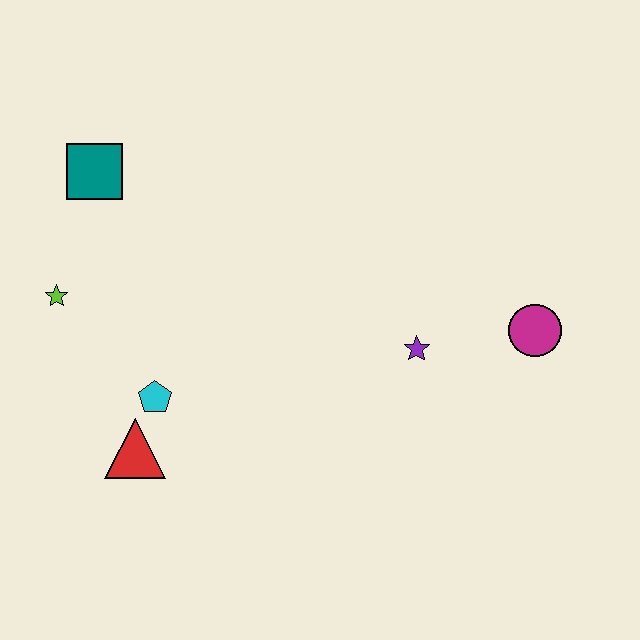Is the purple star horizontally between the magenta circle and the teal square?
Yes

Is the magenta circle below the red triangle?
No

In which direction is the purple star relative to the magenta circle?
The purple star is to the left of the magenta circle.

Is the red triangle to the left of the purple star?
Yes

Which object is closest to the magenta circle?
The purple star is closest to the magenta circle.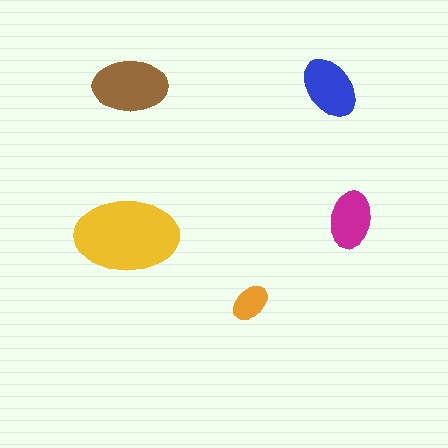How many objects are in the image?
There are 5 objects in the image.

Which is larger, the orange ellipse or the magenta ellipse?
The magenta one.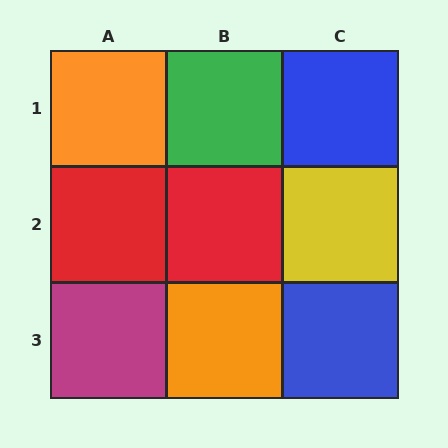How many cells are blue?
2 cells are blue.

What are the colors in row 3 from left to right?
Magenta, orange, blue.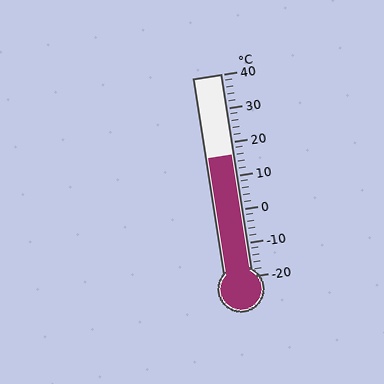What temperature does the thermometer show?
The thermometer shows approximately 16°C.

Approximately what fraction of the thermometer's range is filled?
The thermometer is filled to approximately 60% of its range.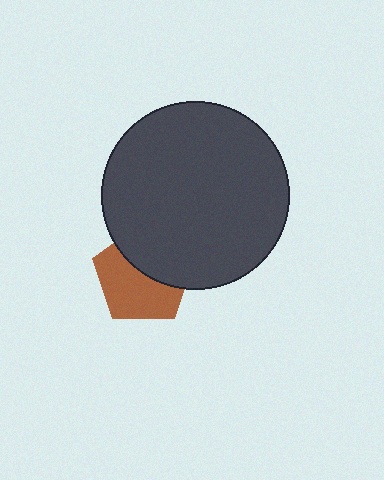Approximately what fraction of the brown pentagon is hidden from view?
Roughly 43% of the brown pentagon is hidden behind the dark gray circle.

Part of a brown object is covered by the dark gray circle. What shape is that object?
It is a pentagon.